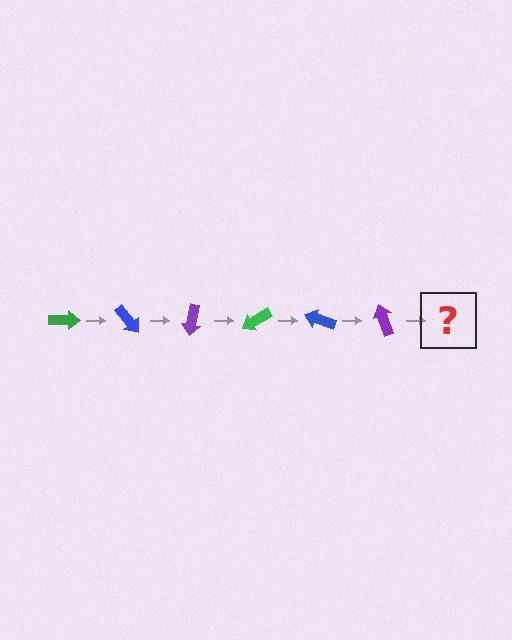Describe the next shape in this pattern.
It should be a green arrow, rotated 300 degrees from the start.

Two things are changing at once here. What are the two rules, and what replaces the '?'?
The two rules are that it rotates 50 degrees each step and the color cycles through green, blue, and purple. The '?' should be a green arrow, rotated 300 degrees from the start.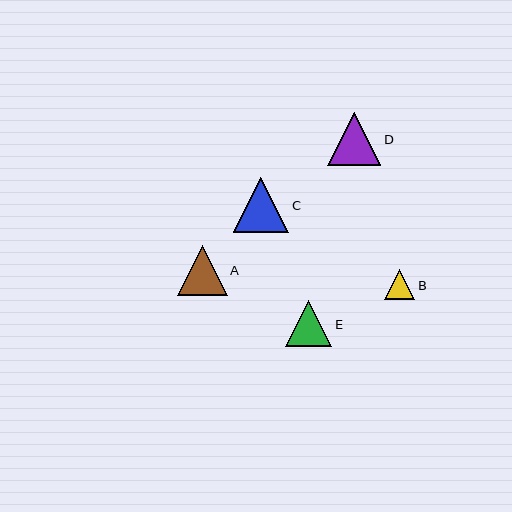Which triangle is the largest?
Triangle C is the largest with a size of approximately 55 pixels.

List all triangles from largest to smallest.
From largest to smallest: C, D, A, E, B.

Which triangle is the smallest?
Triangle B is the smallest with a size of approximately 30 pixels.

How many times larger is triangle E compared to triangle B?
Triangle E is approximately 1.5 times the size of triangle B.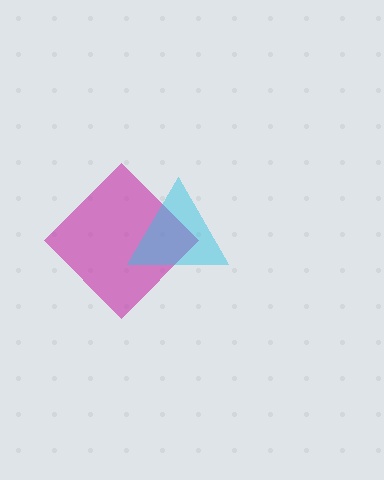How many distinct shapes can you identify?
There are 2 distinct shapes: a magenta diamond, a cyan triangle.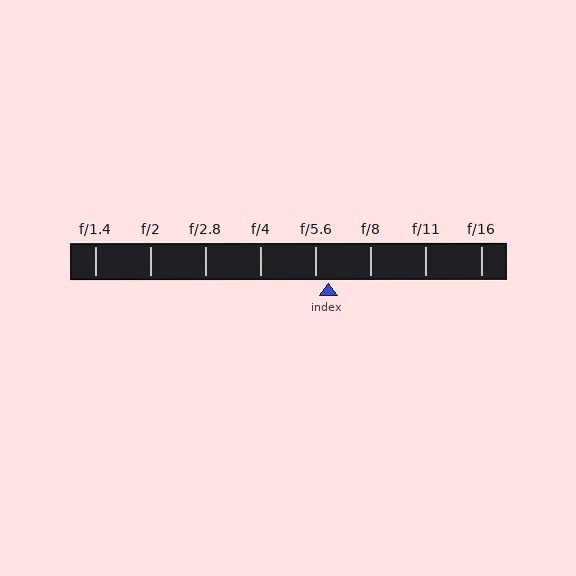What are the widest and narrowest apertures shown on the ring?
The widest aperture shown is f/1.4 and the narrowest is f/16.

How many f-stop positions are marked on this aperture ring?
There are 8 f-stop positions marked.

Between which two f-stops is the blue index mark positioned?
The index mark is between f/5.6 and f/8.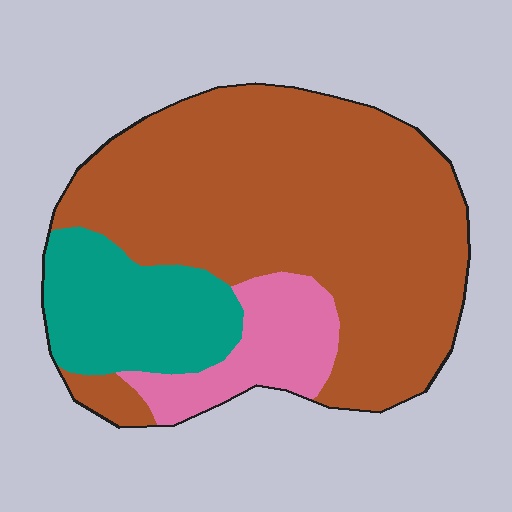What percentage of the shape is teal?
Teal covers 19% of the shape.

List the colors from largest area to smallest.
From largest to smallest: brown, teal, pink.